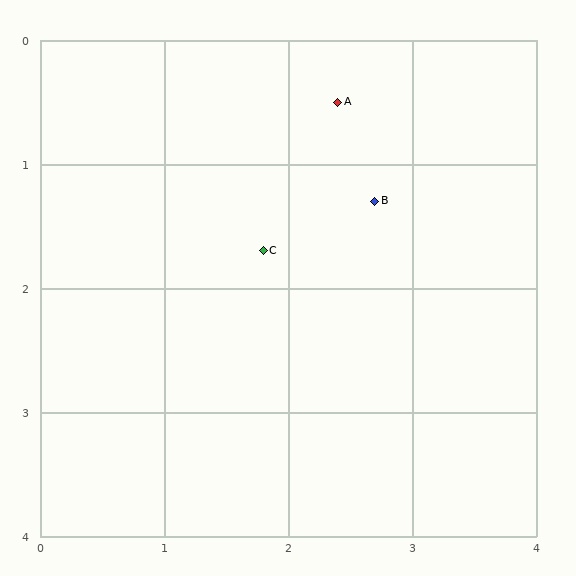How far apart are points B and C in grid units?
Points B and C are about 1.0 grid units apart.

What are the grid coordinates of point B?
Point B is at approximately (2.7, 1.3).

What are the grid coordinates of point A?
Point A is at approximately (2.4, 0.5).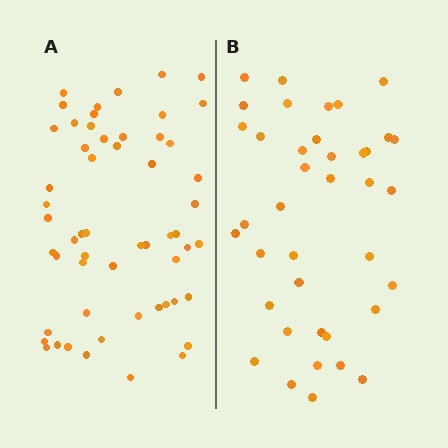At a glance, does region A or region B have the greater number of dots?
Region A (the left region) has more dots.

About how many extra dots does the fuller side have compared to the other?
Region A has approximately 15 more dots than region B.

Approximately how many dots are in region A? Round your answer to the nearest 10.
About 60 dots. (The exact count is 56, which rounds to 60.)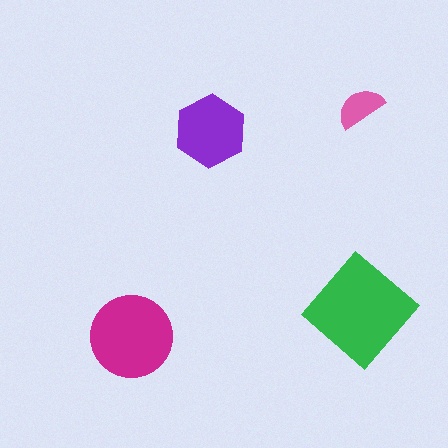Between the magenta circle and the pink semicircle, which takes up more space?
The magenta circle.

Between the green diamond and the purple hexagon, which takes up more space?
The green diamond.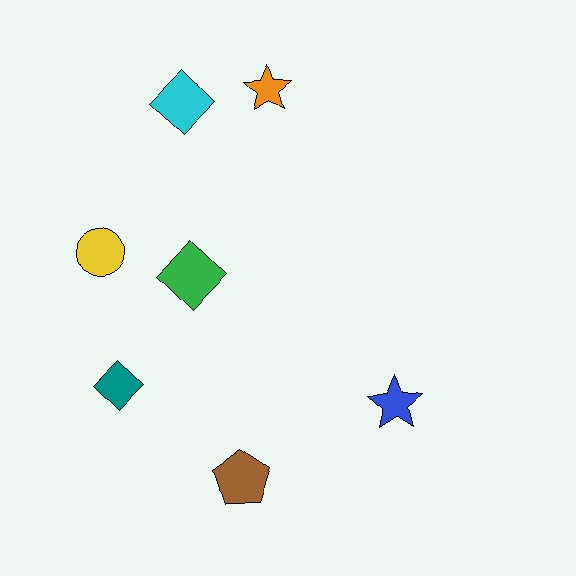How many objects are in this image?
There are 7 objects.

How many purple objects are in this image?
There are no purple objects.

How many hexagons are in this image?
There are no hexagons.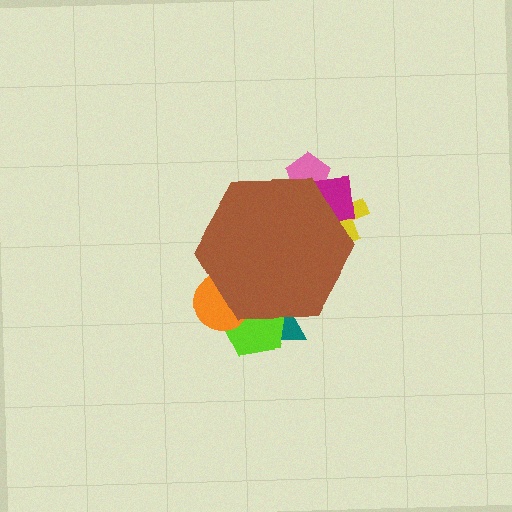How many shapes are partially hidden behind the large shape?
6 shapes are partially hidden.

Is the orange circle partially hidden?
Yes, the orange circle is partially hidden behind the brown hexagon.